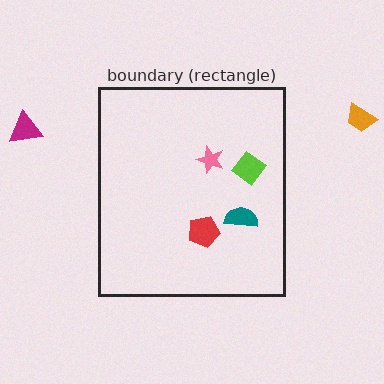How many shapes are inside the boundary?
4 inside, 2 outside.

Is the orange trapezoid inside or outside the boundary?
Outside.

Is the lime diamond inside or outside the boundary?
Inside.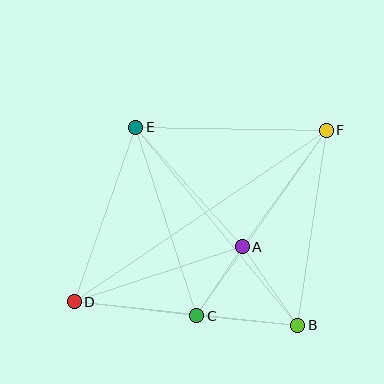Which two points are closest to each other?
Points A and C are closest to each other.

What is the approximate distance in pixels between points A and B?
The distance between A and B is approximately 96 pixels.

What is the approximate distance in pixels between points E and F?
The distance between E and F is approximately 190 pixels.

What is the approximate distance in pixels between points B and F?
The distance between B and F is approximately 198 pixels.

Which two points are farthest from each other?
Points D and F are farthest from each other.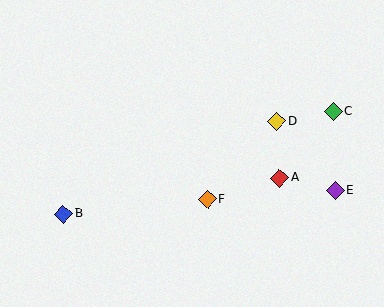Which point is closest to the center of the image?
Point F at (208, 199) is closest to the center.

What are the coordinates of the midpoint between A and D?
The midpoint between A and D is at (278, 150).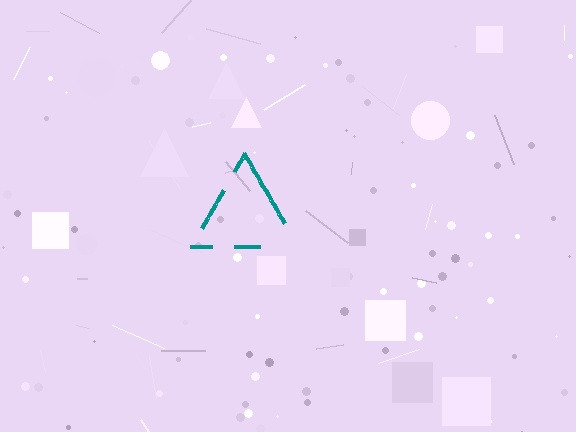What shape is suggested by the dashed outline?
The dashed outline suggests a triangle.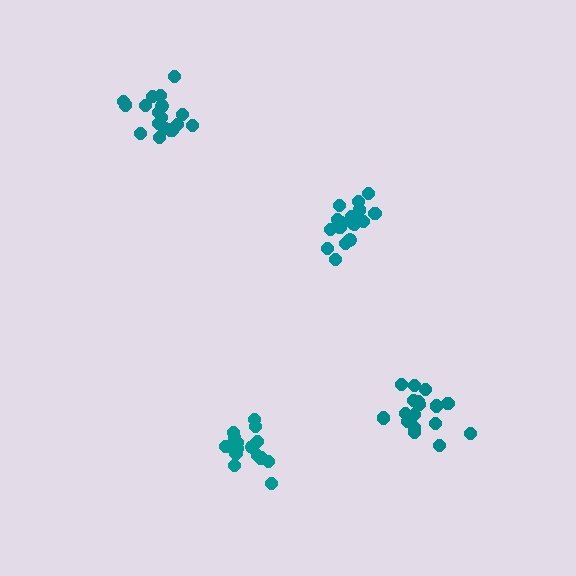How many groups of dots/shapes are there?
There are 4 groups.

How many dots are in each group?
Group 1: 16 dots, Group 2: 18 dots, Group 3: 18 dots, Group 4: 18 dots (70 total).